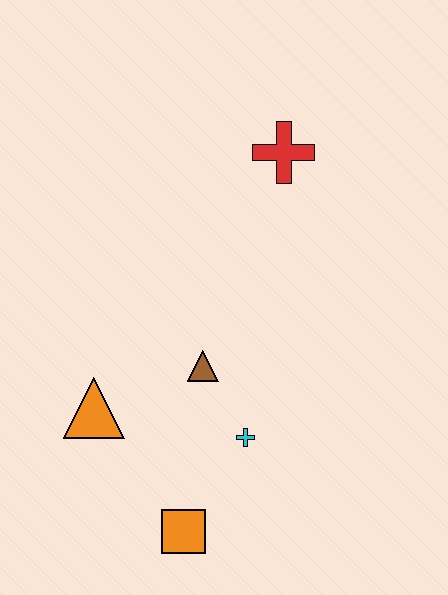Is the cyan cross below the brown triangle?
Yes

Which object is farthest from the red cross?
The orange square is farthest from the red cross.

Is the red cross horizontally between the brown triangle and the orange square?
No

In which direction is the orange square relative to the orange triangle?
The orange square is below the orange triangle.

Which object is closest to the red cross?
The brown triangle is closest to the red cross.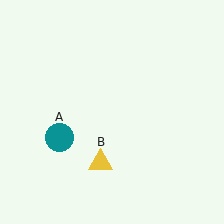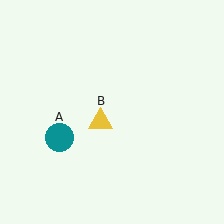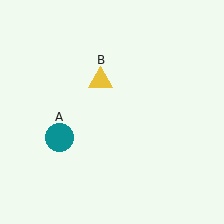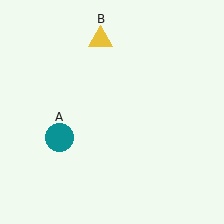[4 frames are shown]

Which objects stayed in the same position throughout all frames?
Teal circle (object A) remained stationary.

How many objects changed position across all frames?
1 object changed position: yellow triangle (object B).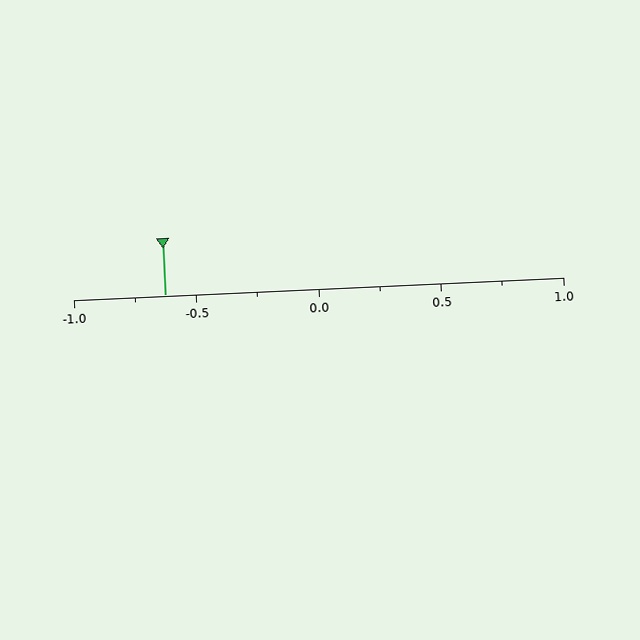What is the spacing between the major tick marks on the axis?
The major ticks are spaced 0.5 apart.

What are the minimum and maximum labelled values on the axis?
The axis runs from -1.0 to 1.0.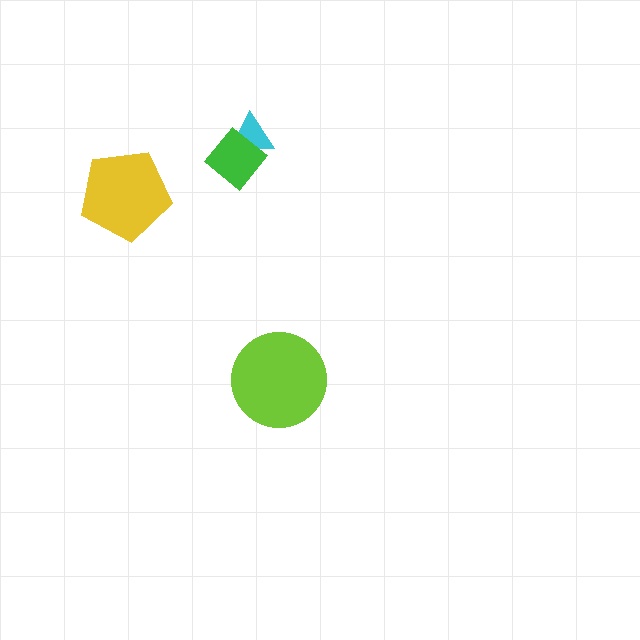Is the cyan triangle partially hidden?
Yes, it is partially covered by another shape.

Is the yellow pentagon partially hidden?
No, no other shape covers it.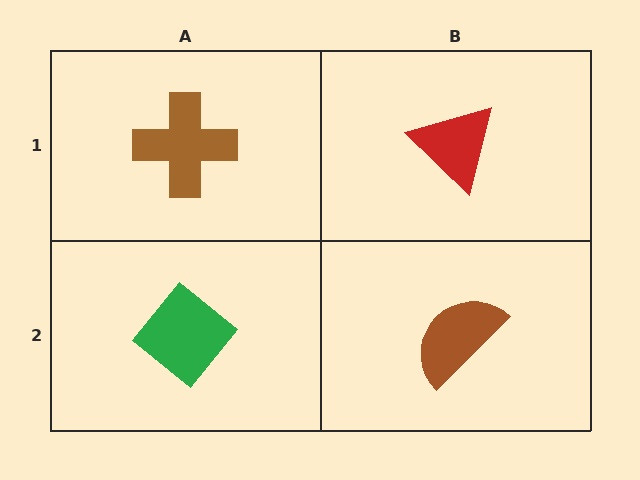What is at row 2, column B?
A brown semicircle.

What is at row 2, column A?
A green diamond.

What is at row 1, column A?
A brown cross.